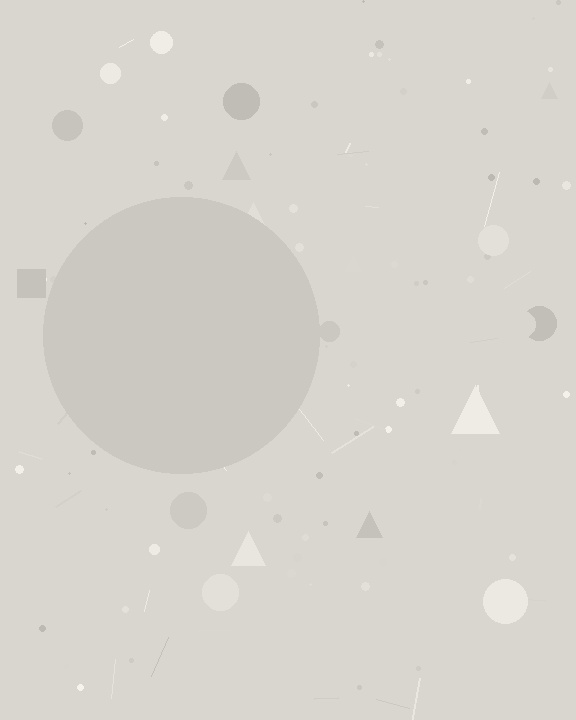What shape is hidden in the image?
A circle is hidden in the image.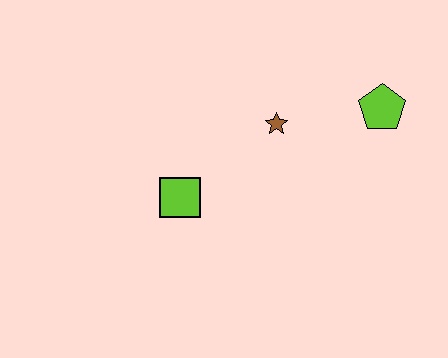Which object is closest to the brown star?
The lime pentagon is closest to the brown star.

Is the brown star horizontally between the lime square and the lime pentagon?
Yes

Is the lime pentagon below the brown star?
No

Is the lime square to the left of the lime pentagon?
Yes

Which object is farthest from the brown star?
The lime square is farthest from the brown star.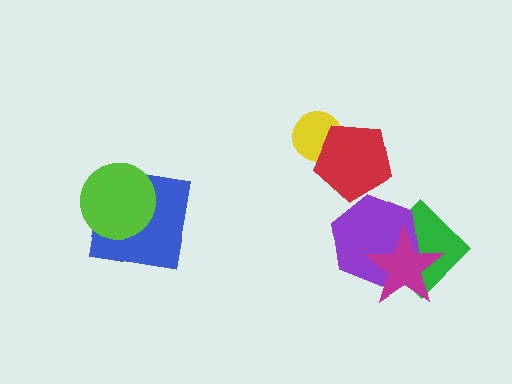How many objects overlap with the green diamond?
2 objects overlap with the green diamond.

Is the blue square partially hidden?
Yes, it is partially covered by another shape.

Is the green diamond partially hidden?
Yes, it is partially covered by another shape.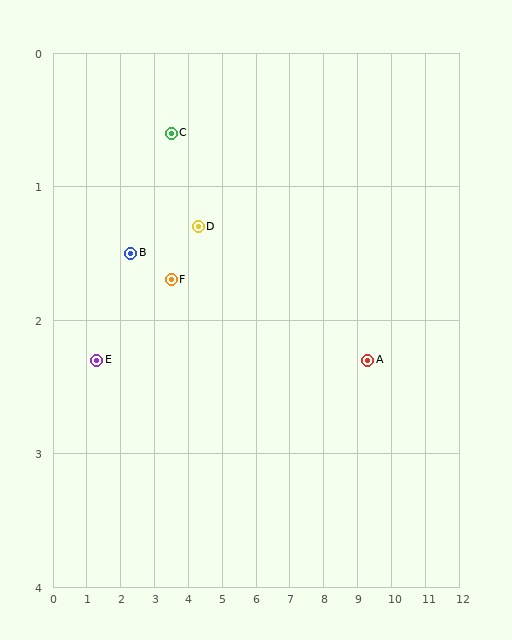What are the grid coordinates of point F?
Point F is at approximately (3.5, 1.7).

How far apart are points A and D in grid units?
Points A and D are about 5.1 grid units apart.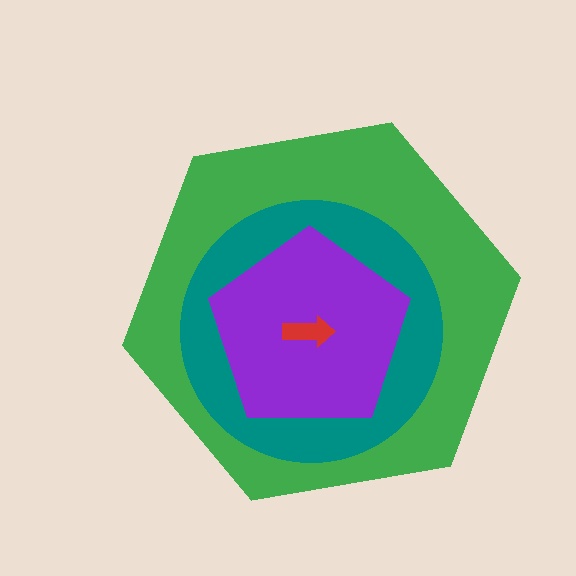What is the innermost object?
The red arrow.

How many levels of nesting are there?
4.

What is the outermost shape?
The green hexagon.